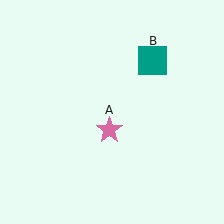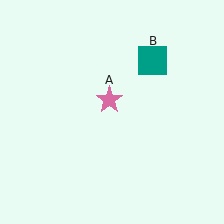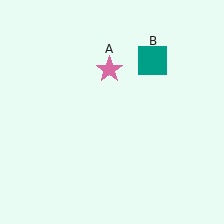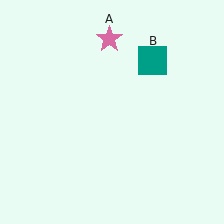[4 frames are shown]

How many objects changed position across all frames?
1 object changed position: pink star (object A).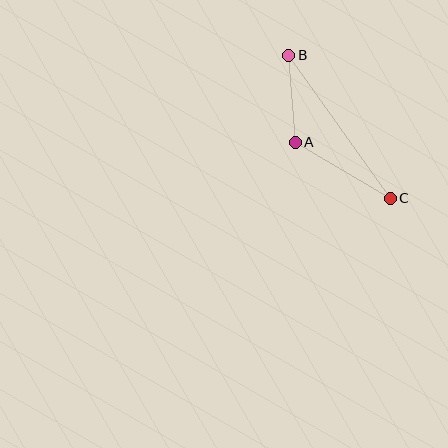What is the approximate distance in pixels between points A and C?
The distance between A and C is approximately 110 pixels.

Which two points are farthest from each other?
Points B and C are farthest from each other.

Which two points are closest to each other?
Points A and B are closest to each other.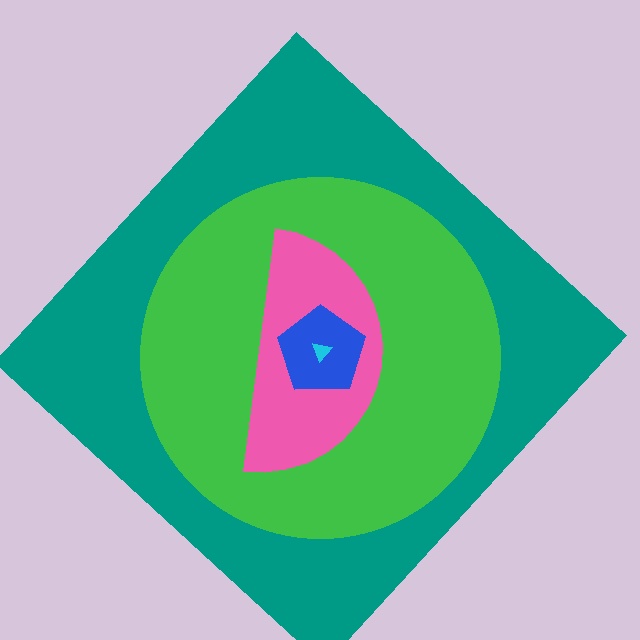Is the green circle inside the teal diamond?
Yes.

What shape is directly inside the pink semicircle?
The blue pentagon.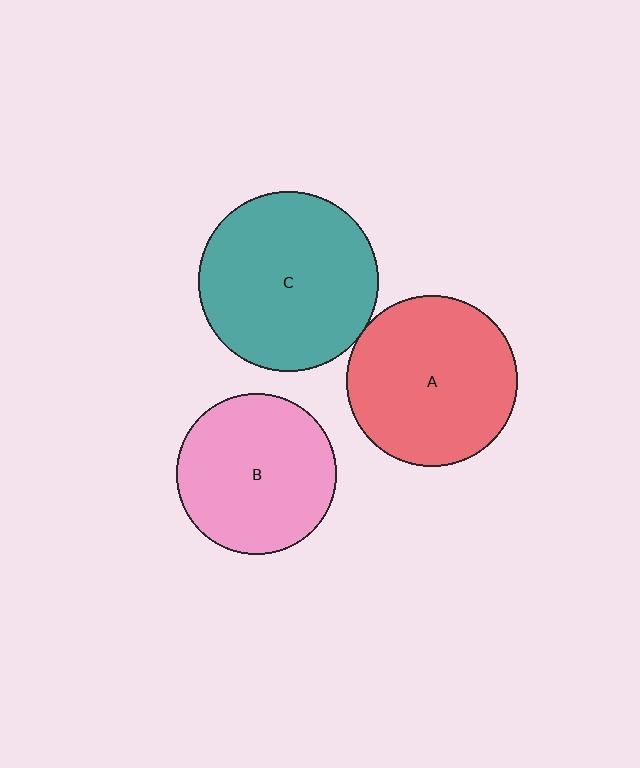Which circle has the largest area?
Circle C (teal).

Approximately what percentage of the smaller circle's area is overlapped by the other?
Approximately 5%.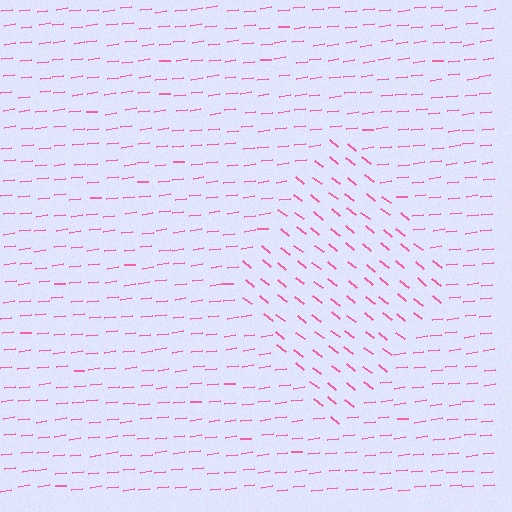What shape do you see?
I see a diamond.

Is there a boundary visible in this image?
Yes, there is a texture boundary formed by a change in line orientation.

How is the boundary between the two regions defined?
The boundary is defined purely by a change in line orientation (approximately 45 degrees difference). All lines are the same color and thickness.